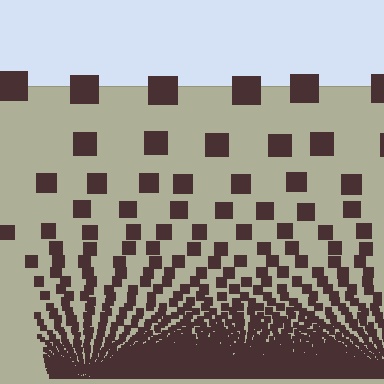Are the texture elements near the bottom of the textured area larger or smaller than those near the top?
Smaller. The gradient is inverted — elements near the bottom are smaller and denser.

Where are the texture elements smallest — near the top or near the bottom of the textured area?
Near the bottom.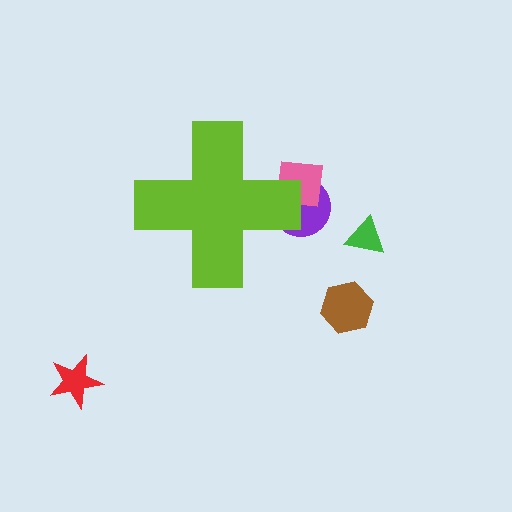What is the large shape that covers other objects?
A lime cross.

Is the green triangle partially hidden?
No, the green triangle is fully visible.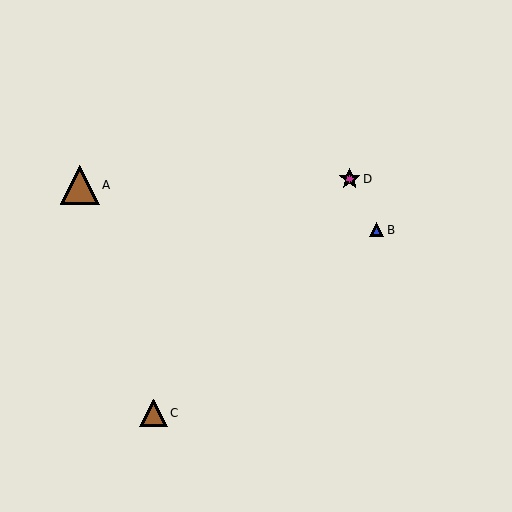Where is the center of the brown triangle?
The center of the brown triangle is at (153, 413).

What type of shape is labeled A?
Shape A is a brown triangle.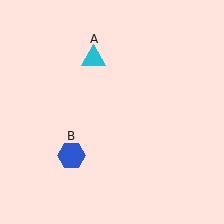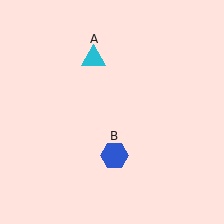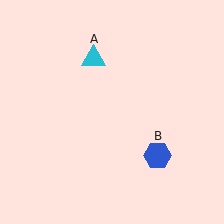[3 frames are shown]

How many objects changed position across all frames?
1 object changed position: blue hexagon (object B).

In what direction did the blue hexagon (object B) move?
The blue hexagon (object B) moved right.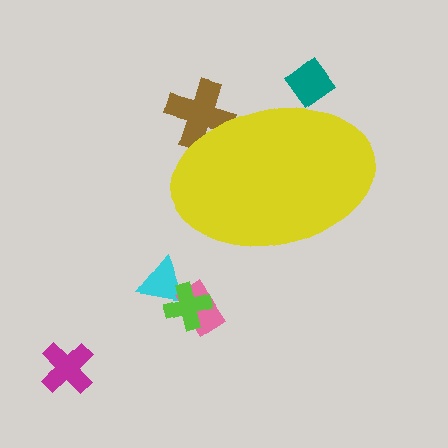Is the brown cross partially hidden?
Yes, the brown cross is partially hidden behind the yellow ellipse.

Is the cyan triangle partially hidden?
No, the cyan triangle is fully visible.